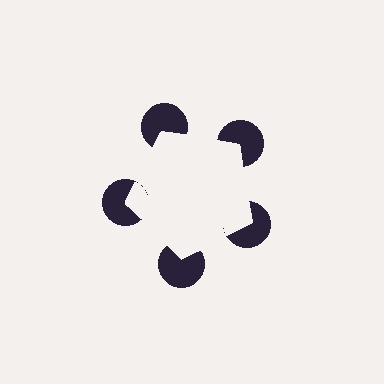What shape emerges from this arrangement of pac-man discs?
An illusory pentagon — its edges are inferred from the aligned wedge cuts in the pac-man discs, not physically drawn.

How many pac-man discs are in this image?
There are 5 — one at each vertex of the illusory pentagon.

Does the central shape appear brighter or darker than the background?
It typically appears slightly brighter than the background, even though no actual brightness change is drawn.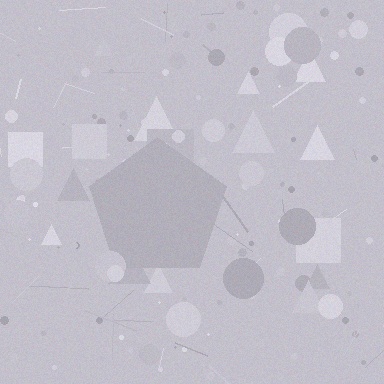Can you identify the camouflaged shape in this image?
The camouflaged shape is a pentagon.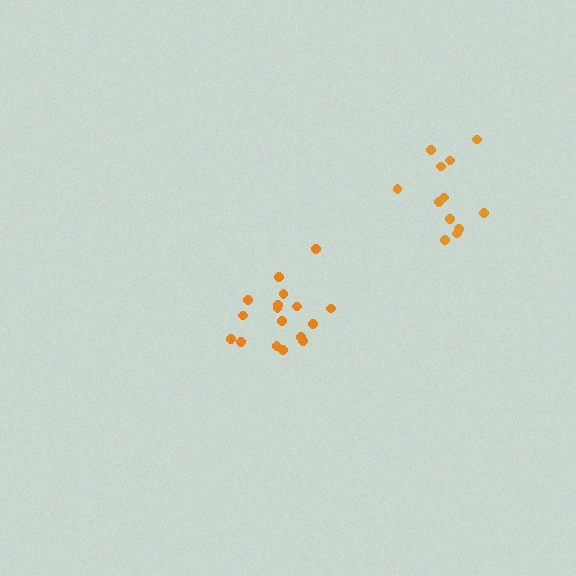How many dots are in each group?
Group 1: 17 dots, Group 2: 12 dots (29 total).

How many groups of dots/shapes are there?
There are 2 groups.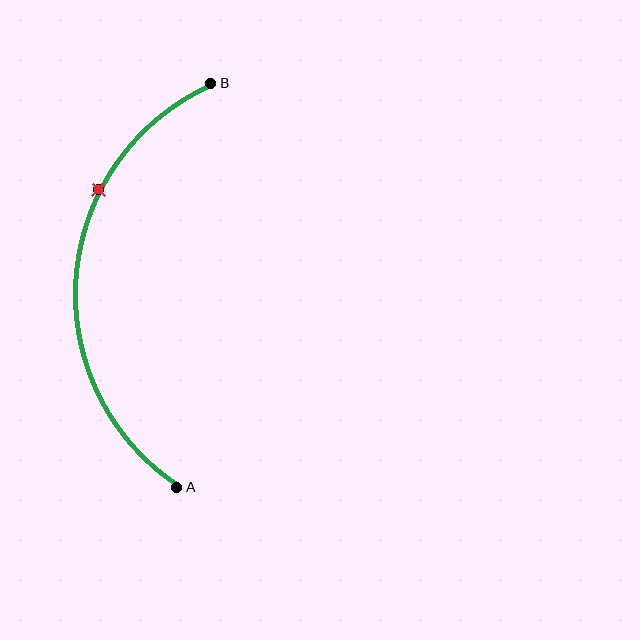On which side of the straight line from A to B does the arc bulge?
The arc bulges to the left of the straight line connecting A and B.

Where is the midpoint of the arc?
The arc midpoint is the point on the curve farthest from the straight line joining A and B. It sits to the left of that line.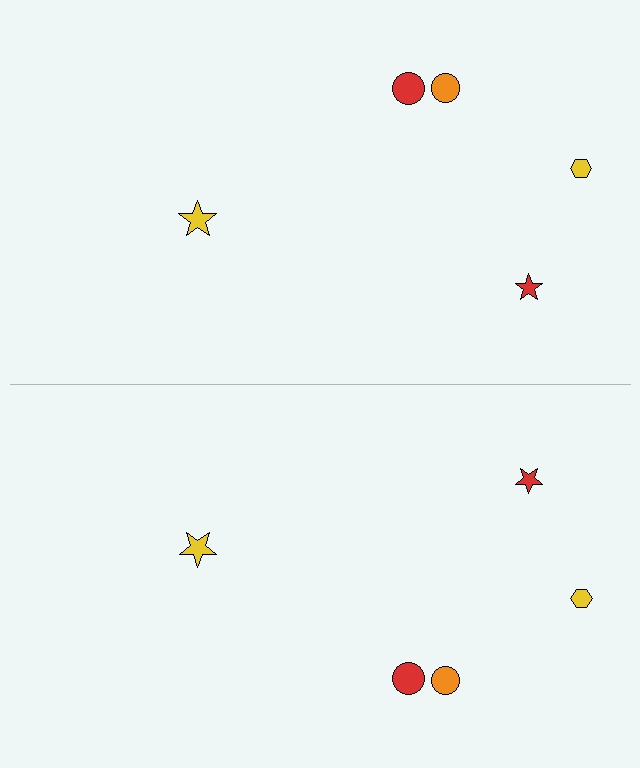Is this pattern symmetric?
Yes, this pattern has bilateral (reflection) symmetry.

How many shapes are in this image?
There are 10 shapes in this image.